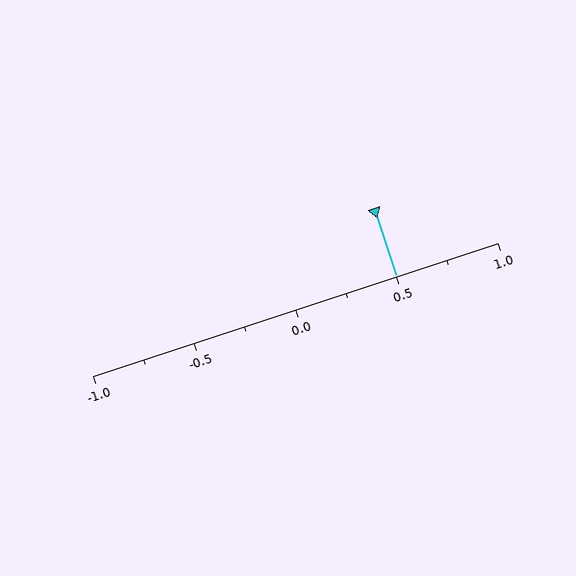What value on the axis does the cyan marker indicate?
The marker indicates approximately 0.5.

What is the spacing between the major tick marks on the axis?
The major ticks are spaced 0.5 apart.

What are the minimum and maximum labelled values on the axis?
The axis runs from -1.0 to 1.0.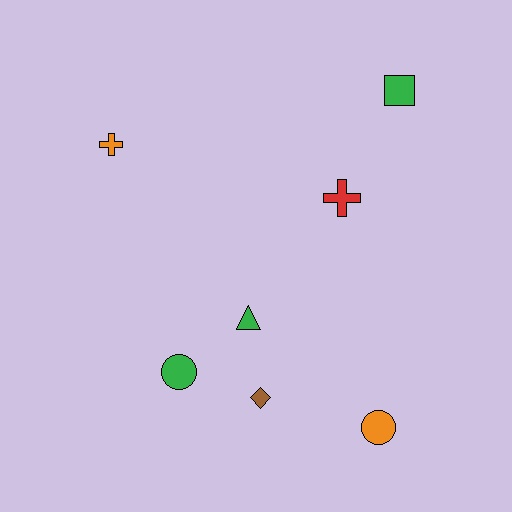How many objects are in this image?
There are 7 objects.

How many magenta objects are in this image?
There are no magenta objects.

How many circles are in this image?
There are 2 circles.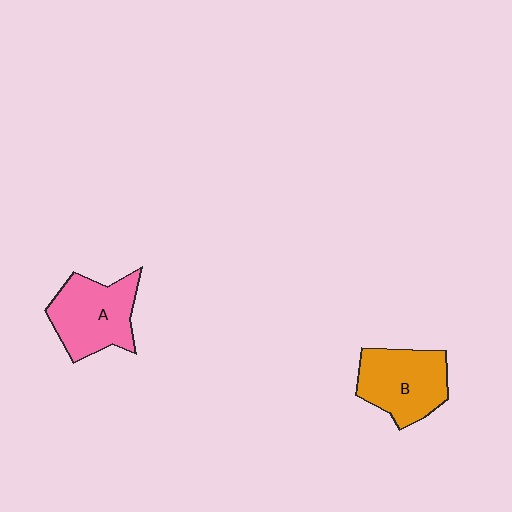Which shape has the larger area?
Shape A (pink).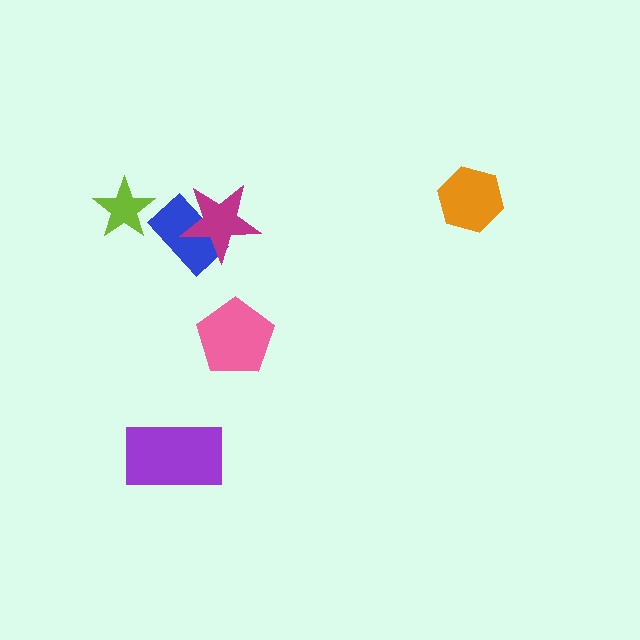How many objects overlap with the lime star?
0 objects overlap with the lime star.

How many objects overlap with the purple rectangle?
0 objects overlap with the purple rectangle.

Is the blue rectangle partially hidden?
Yes, it is partially covered by another shape.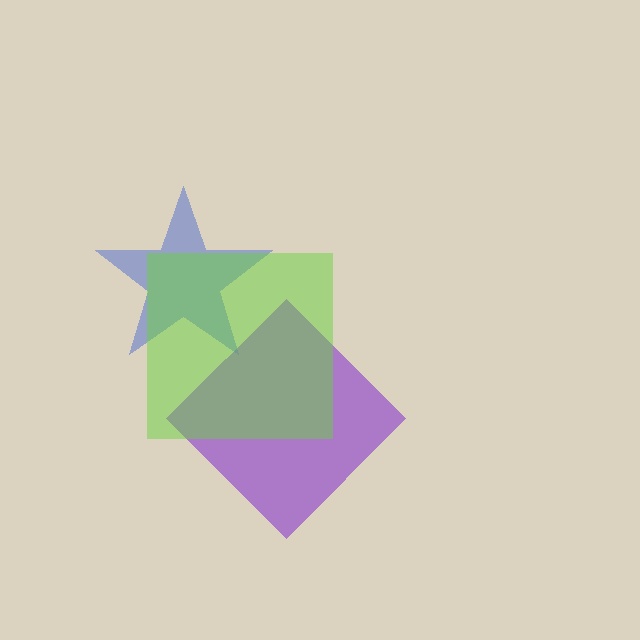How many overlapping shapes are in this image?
There are 3 overlapping shapes in the image.